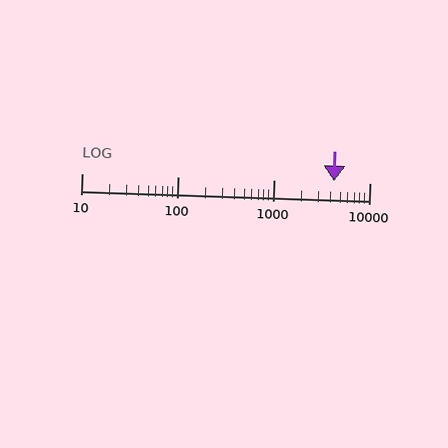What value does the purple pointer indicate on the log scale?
The pointer indicates approximately 4300.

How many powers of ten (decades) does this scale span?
The scale spans 3 decades, from 10 to 10000.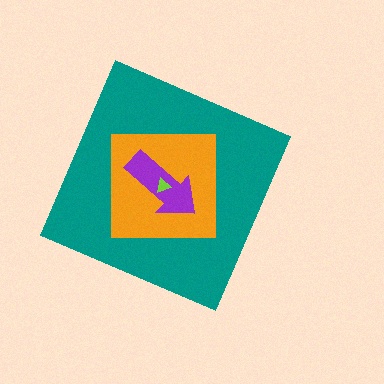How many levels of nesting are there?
4.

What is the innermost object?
The lime triangle.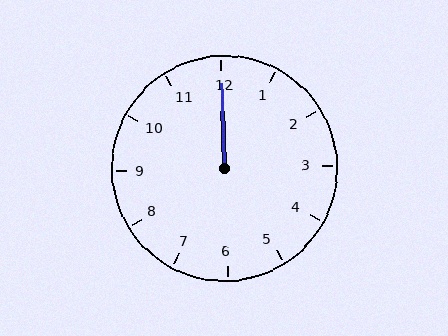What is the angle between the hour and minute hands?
Approximately 0 degrees.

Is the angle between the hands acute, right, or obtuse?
It is acute.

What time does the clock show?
12:00.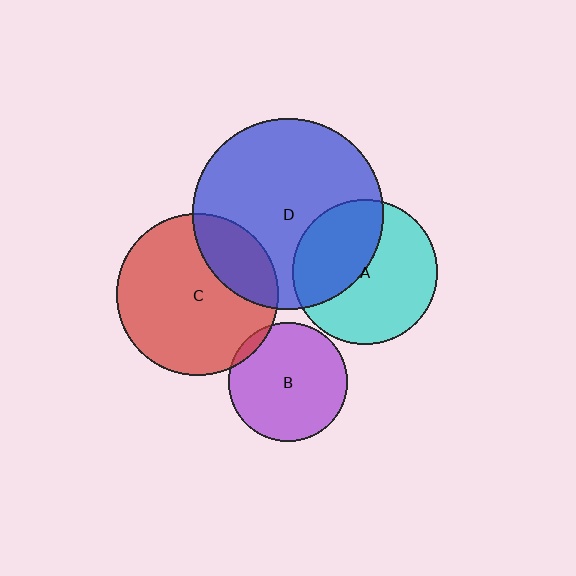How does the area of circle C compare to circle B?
Approximately 1.9 times.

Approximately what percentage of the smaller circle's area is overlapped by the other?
Approximately 40%.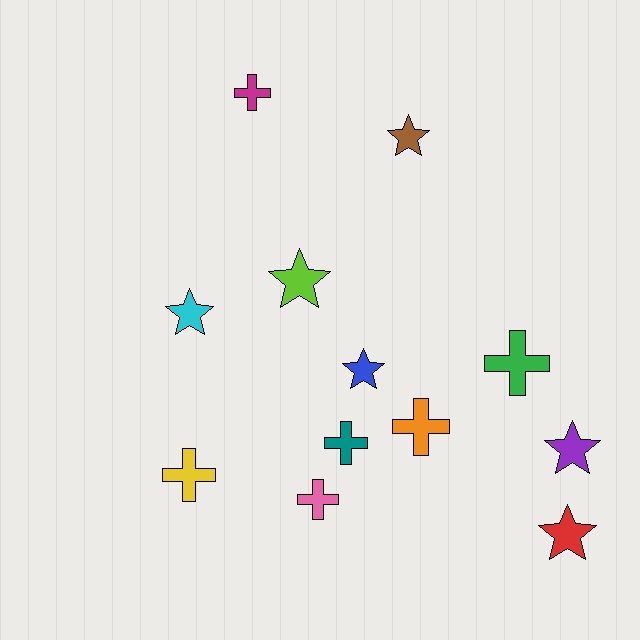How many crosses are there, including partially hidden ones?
There are 6 crosses.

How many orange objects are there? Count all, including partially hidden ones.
There is 1 orange object.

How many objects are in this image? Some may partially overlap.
There are 12 objects.